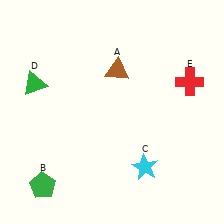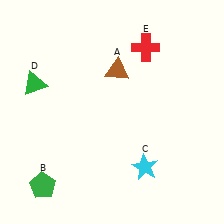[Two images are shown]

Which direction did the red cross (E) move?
The red cross (E) moved left.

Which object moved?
The red cross (E) moved left.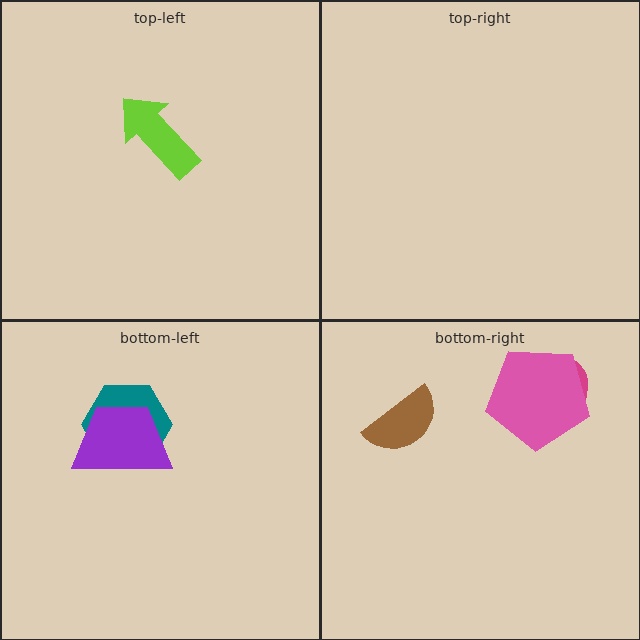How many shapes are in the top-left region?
1.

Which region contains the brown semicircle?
The bottom-right region.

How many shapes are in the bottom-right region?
3.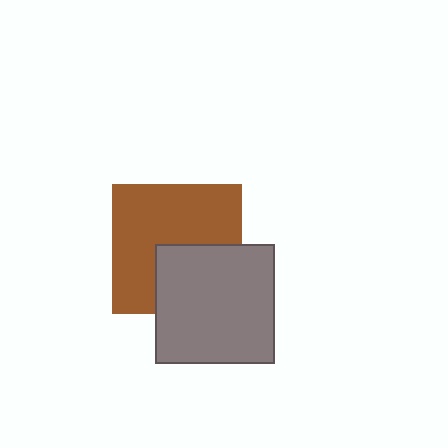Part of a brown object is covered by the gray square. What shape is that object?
It is a square.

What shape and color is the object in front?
The object in front is a gray square.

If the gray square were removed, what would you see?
You would see the complete brown square.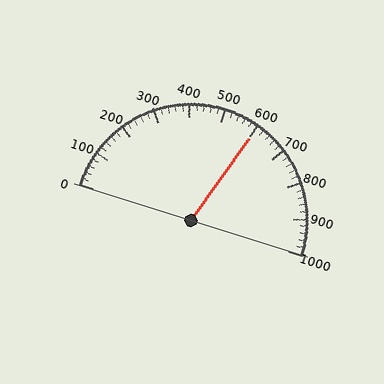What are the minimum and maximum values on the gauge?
The gauge ranges from 0 to 1000.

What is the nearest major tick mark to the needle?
The nearest major tick mark is 600.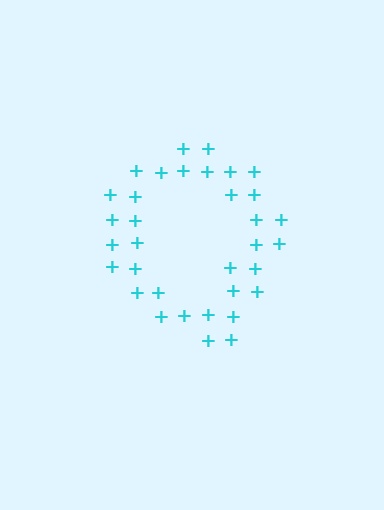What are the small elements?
The small elements are plus signs.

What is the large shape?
The large shape is the letter Q.